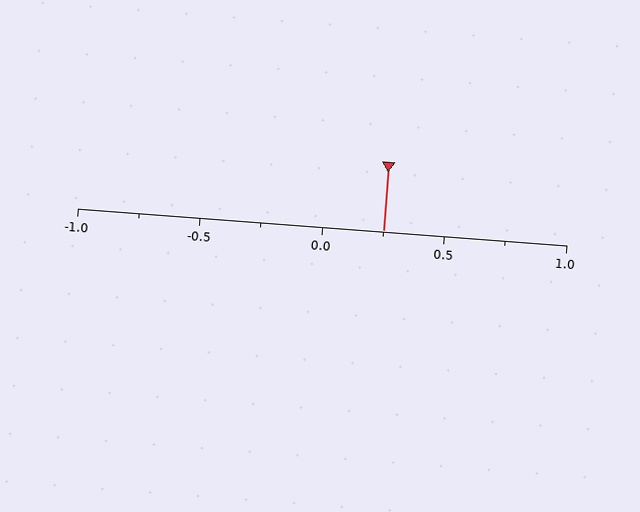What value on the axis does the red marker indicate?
The marker indicates approximately 0.25.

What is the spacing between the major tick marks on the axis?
The major ticks are spaced 0.5 apart.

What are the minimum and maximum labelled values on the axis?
The axis runs from -1.0 to 1.0.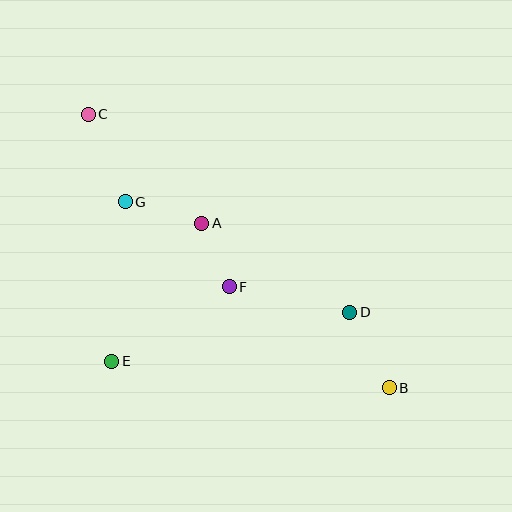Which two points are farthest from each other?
Points B and C are farthest from each other.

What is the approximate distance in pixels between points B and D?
The distance between B and D is approximately 85 pixels.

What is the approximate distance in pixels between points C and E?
The distance between C and E is approximately 248 pixels.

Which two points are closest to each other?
Points A and F are closest to each other.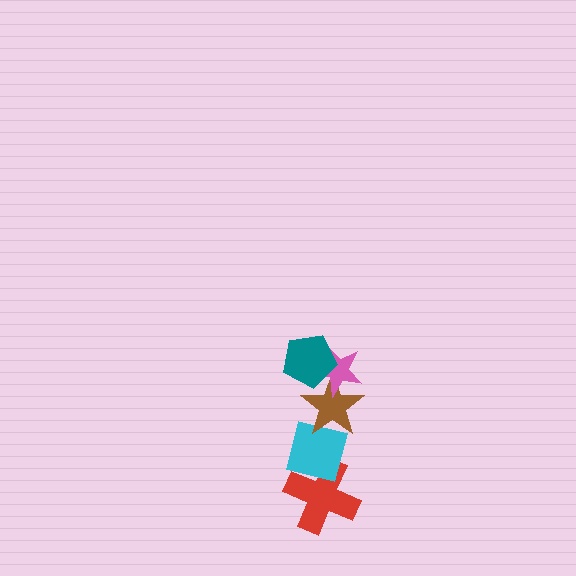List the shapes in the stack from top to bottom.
From top to bottom: the teal pentagon, the pink star, the brown star, the cyan square, the red cross.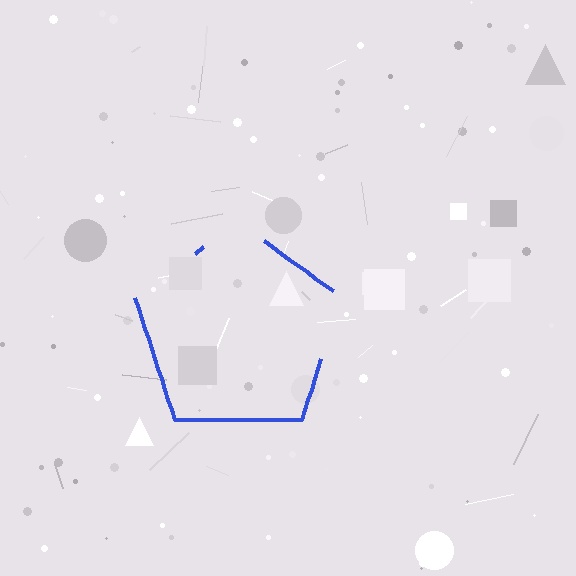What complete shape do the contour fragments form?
The contour fragments form a pentagon.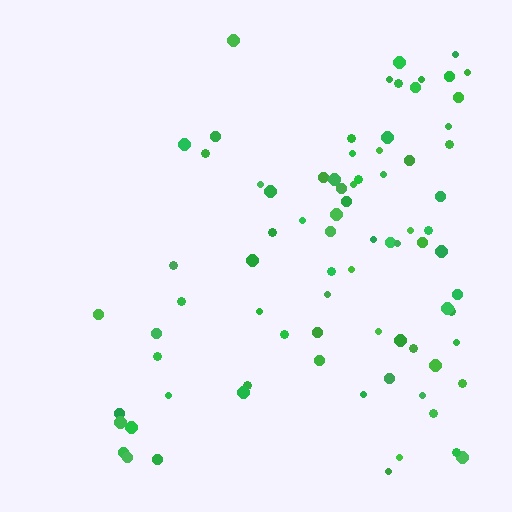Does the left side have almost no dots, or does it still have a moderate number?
Still a moderate number, just noticeably fewer than the right.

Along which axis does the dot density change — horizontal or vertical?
Horizontal.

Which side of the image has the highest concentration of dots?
The right.